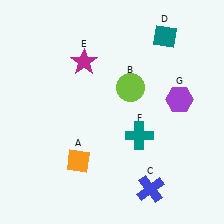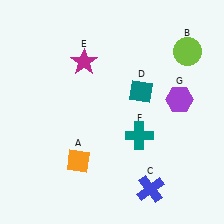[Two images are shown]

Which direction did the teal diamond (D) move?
The teal diamond (D) moved down.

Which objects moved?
The objects that moved are: the lime circle (B), the teal diamond (D).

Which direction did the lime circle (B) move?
The lime circle (B) moved right.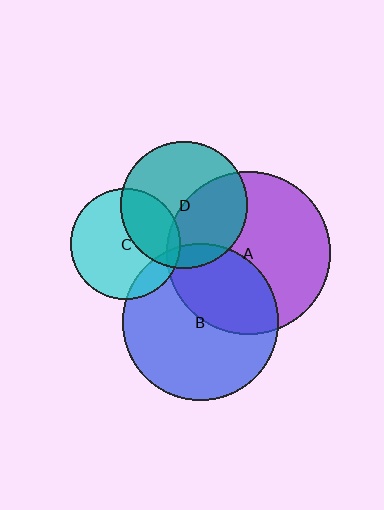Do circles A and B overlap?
Yes.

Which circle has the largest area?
Circle A (purple).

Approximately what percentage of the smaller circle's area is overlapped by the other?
Approximately 40%.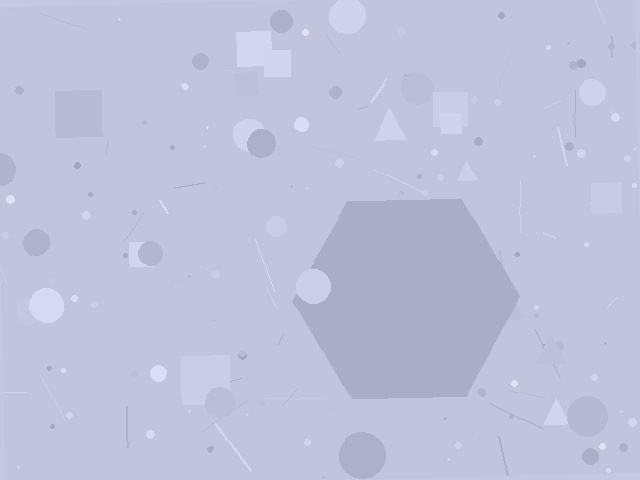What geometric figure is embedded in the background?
A hexagon is embedded in the background.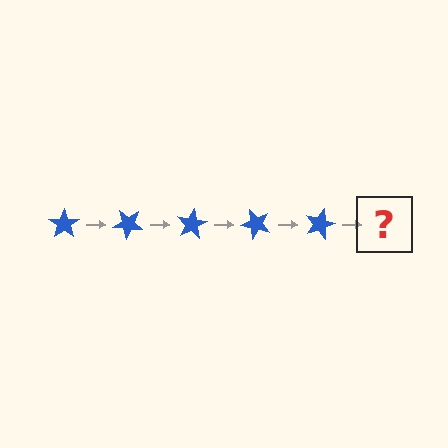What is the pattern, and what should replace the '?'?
The pattern is that the star rotates 40 degrees each step. The '?' should be a blue star rotated 200 degrees.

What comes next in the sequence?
The next element should be a blue star rotated 200 degrees.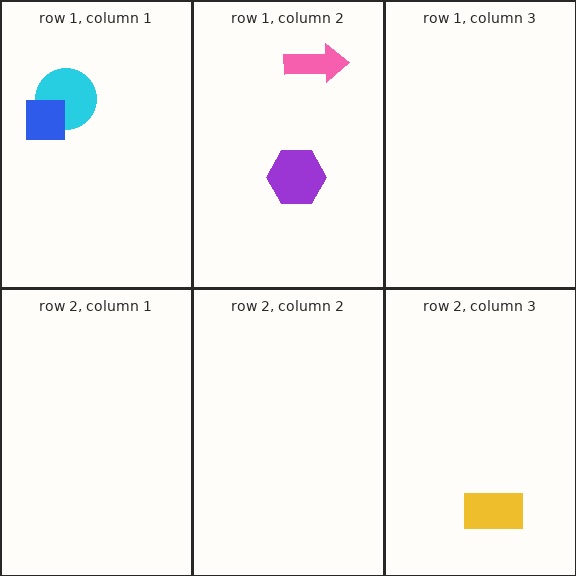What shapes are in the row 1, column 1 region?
The cyan circle, the blue square.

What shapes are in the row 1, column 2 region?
The pink arrow, the purple hexagon.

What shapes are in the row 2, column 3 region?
The yellow rectangle.